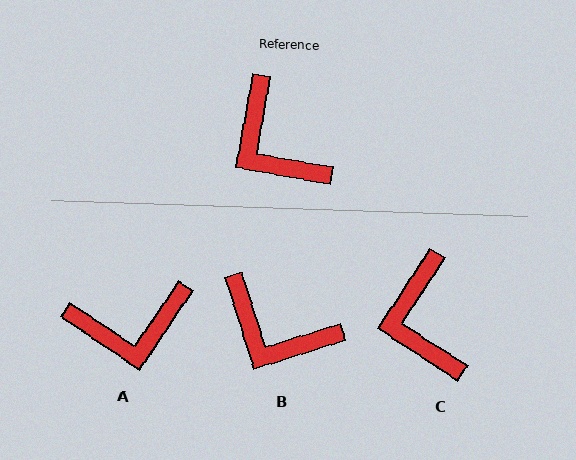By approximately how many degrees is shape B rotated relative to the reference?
Approximately 28 degrees counter-clockwise.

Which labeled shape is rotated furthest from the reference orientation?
A, about 66 degrees away.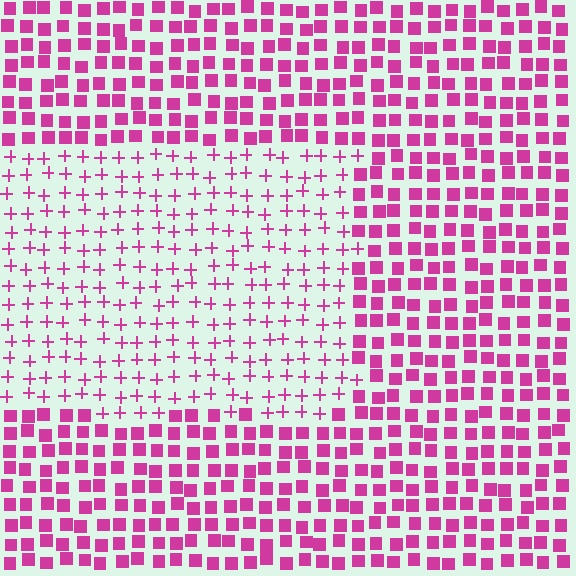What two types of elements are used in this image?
The image uses plus signs inside the rectangle region and squares outside it.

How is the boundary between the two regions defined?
The boundary is defined by a change in element shape: plus signs inside vs. squares outside. All elements share the same color and spacing.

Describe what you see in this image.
The image is filled with small magenta elements arranged in a uniform grid. A rectangle-shaped region contains plus signs, while the surrounding area contains squares. The boundary is defined purely by the change in element shape.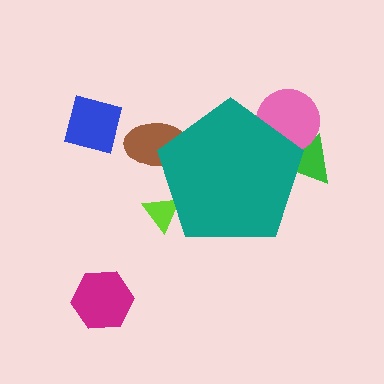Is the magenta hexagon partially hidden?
No, the magenta hexagon is fully visible.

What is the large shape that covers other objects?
A teal pentagon.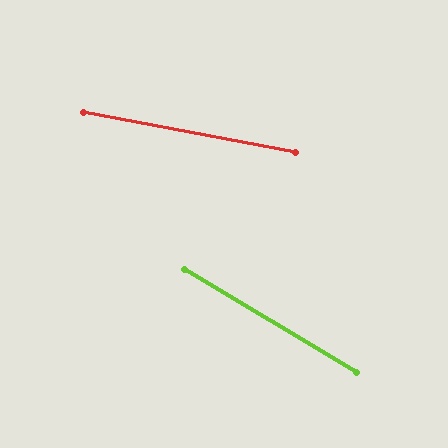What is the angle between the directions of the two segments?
Approximately 20 degrees.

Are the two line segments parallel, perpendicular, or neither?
Neither parallel nor perpendicular — they differ by about 20°.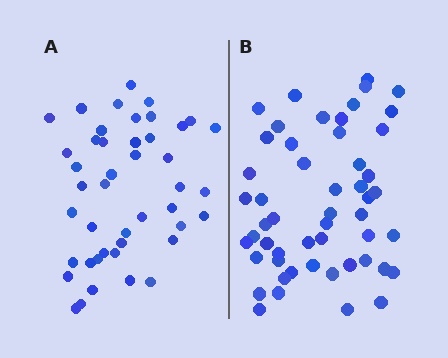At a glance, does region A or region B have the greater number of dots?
Region B (the right region) has more dots.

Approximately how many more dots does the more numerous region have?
Region B has roughly 8 or so more dots than region A.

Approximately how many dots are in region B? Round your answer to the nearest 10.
About 50 dots. (The exact count is 52, which rounds to 50.)